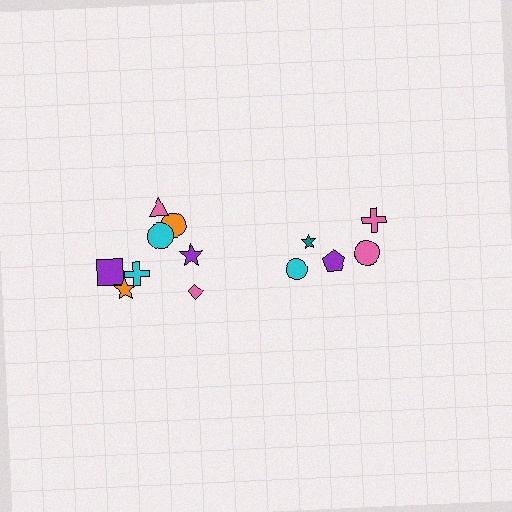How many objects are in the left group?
There are 8 objects.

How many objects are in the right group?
There are 5 objects.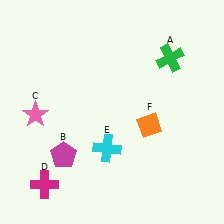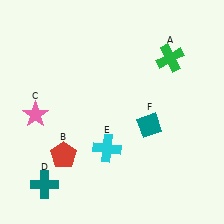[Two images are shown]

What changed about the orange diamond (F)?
In Image 1, F is orange. In Image 2, it changed to teal.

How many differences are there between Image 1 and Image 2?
There are 3 differences between the two images.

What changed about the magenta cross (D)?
In Image 1, D is magenta. In Image 2, it changed to teal.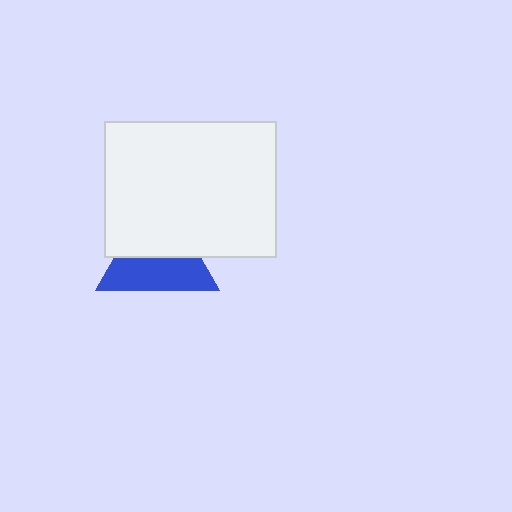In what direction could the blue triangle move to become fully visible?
The blue triangle could move down. That would shift it out from behind the white rectangle entirely.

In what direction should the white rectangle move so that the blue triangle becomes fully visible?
The white rectangle should move up. That is the shortest direction to clear the overlap and leave the blue triangle fully visible.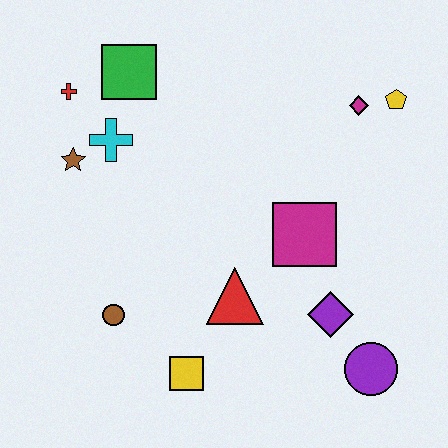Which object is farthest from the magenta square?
The red cross is farthest from the magenta square.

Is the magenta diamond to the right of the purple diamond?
Yes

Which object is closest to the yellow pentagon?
The magenta diamond is closest to the yellow pentagon.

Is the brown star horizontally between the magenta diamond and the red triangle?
No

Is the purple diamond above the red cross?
No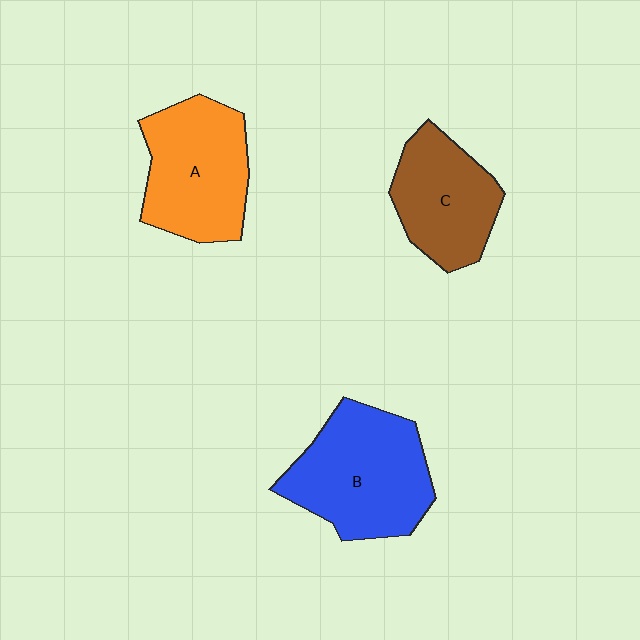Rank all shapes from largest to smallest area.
From largest to smallest: B (blue), A (orange), C (brown).